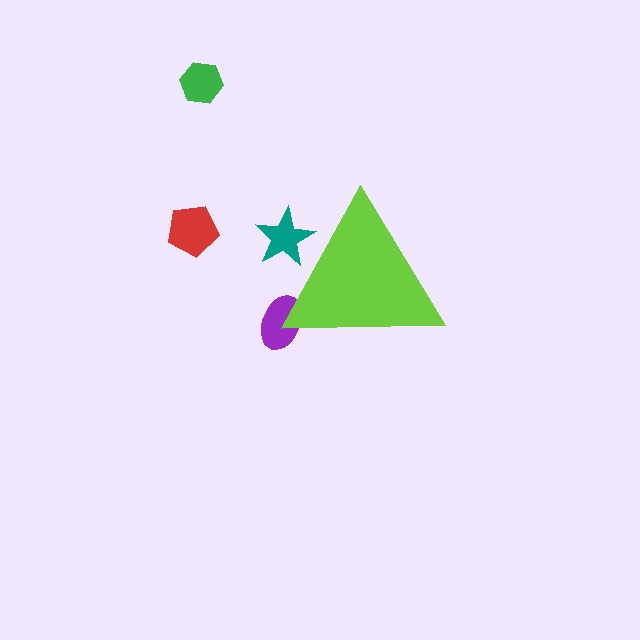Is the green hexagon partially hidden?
No, the green hexagon is fully visible.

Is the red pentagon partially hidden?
No, the red pentagon is fully visible.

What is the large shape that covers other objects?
A lime triangle.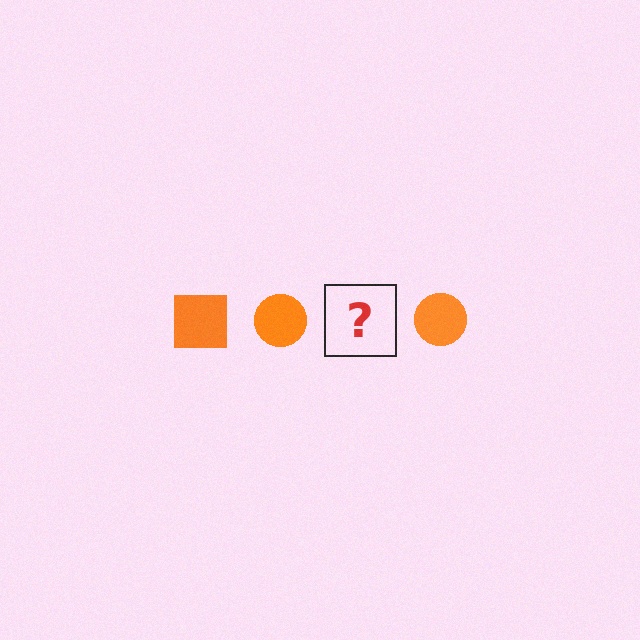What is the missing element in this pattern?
The missing element is an orange square.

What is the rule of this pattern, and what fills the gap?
The rule is that the pattern cycles through square, circle shapes in orange. The gap should be filled with an orange square.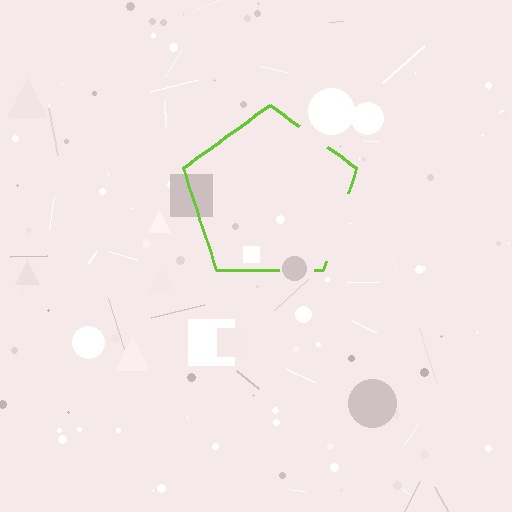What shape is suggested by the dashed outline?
The dashed outline suggests a pentagon.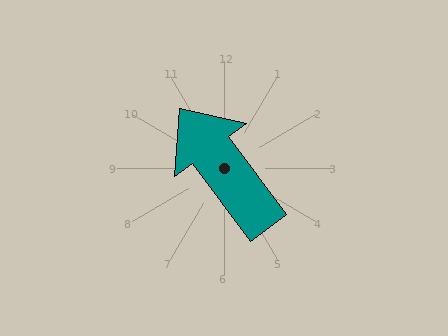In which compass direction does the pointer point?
Northwest.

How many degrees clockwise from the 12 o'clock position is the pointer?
Approximately 323 degrees.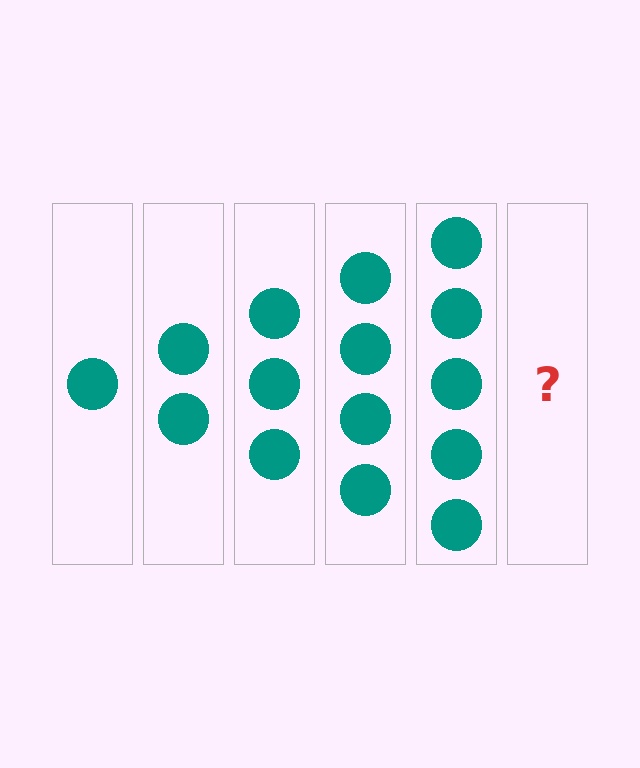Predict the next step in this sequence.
The next step is 6 circles.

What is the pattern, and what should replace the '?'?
The pattern is that each step adds one more circle. The '?' should be 6 circles.